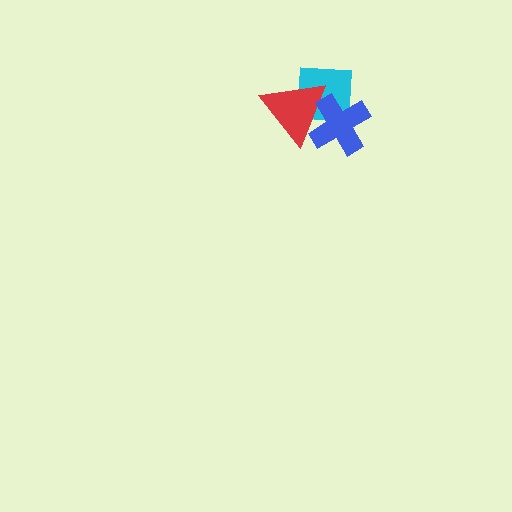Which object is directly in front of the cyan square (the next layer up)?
The red triangle is directly in front of the cyan square.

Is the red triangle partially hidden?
Yes, it is partially covered by another shape.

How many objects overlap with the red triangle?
2 objects overlap with the red triangle.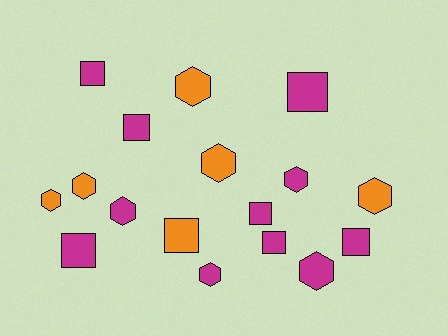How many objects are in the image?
There are 17 objects.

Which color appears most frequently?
Magenta, with 11 objects.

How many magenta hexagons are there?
There are 4 magenta hexagons.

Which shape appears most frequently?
Hexagon, with 9 objects.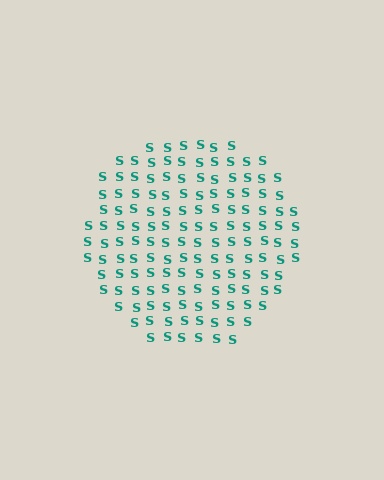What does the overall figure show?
The overall figure shows a circle.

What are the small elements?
The small elements are letter S's.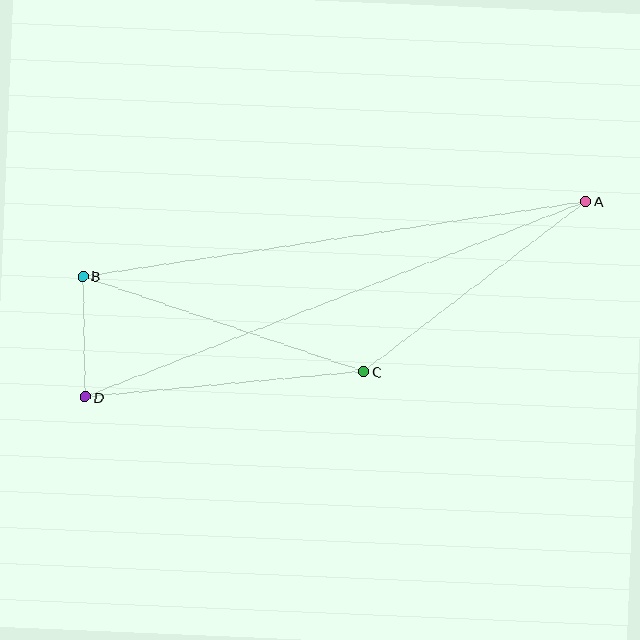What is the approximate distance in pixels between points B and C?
The distance between B and C is approximately 296 pixels.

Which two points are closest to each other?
Points B and D are closest to each other.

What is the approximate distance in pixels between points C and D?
The distance between C and D is approximately 279 pixels.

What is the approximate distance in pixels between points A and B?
The distance between A and B is approximately 509 pixels.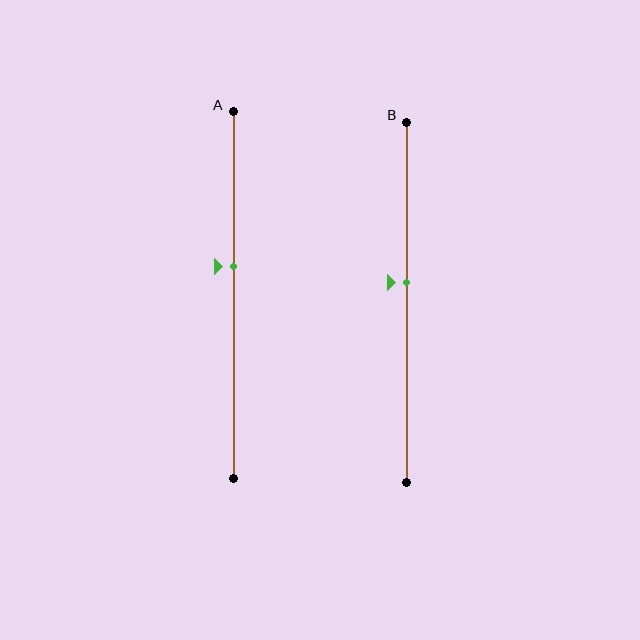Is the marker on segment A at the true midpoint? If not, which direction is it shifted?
No, the marker on segment A is shifted upward by about 8% of the segment length.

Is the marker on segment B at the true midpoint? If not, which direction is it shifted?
No, the marker on segment B is shifted upward by about 6% of the segment length.